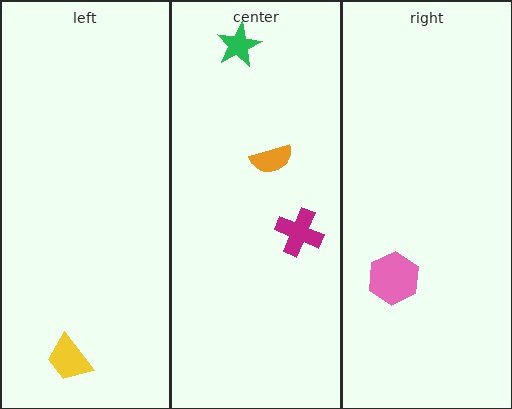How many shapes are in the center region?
3.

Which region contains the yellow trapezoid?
The left region.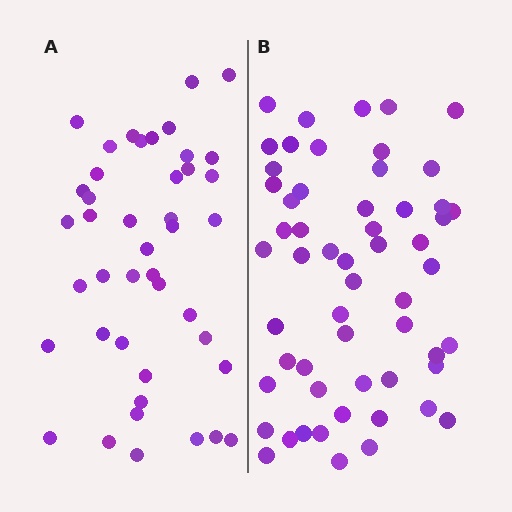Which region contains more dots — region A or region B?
Region B (the right region) has more dots.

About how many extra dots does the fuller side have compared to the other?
Region B has approximately 15 more dots than region A.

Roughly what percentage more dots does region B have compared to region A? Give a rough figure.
About 30% more.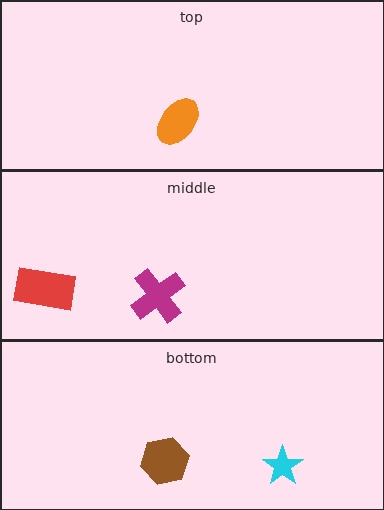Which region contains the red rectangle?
The middle region.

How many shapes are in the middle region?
2.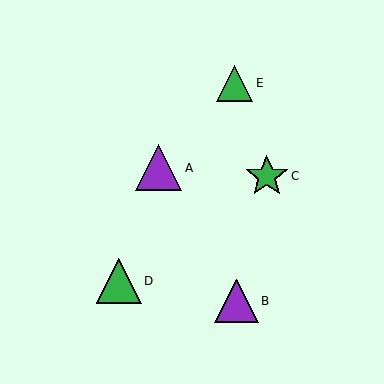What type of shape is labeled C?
Shape C is a green star.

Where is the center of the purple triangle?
The center of the purple triangle is at (237, 301).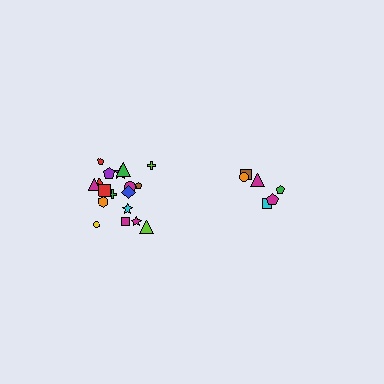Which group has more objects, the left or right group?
The left group.